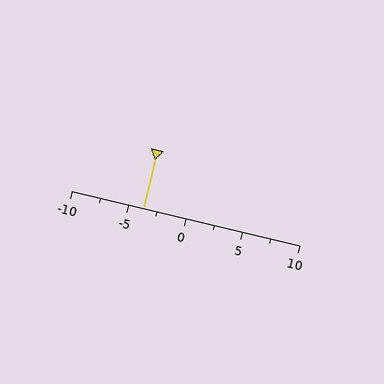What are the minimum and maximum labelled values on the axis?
The axis runs from -10 to 10.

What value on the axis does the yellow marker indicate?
The marker indicates approximately -3.8.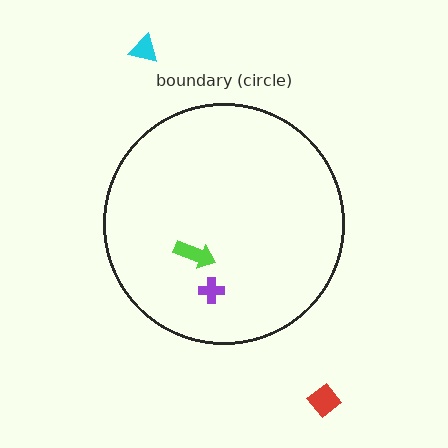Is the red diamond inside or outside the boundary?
Outside.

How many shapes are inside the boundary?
2 inside, 2 outside.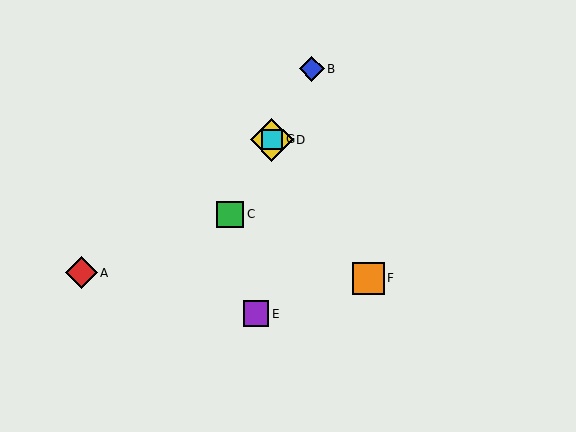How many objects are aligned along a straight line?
4 objects (B, C, D, G) are aligned along a straight line.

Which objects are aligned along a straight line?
Objects B, C, D, G are aligned along a straight line.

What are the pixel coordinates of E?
Object E is at (256, 314).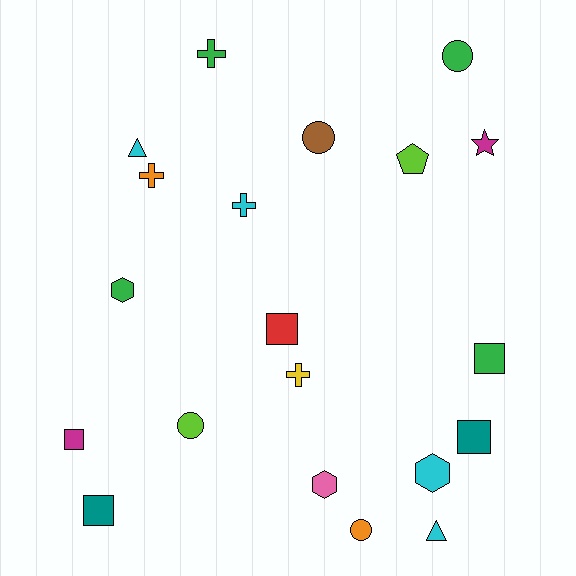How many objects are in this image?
There are 20 objects.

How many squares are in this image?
There are 5 squares.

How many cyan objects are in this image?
There are 4 cyan objects.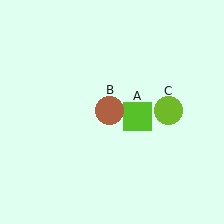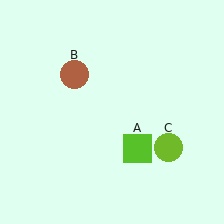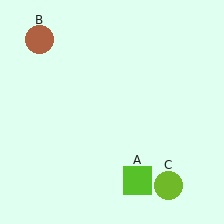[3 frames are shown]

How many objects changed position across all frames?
3 objects changed position: lime square (object A), brown circle (object B), lime circle (object C).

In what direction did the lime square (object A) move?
The lime square (object A) moved down.